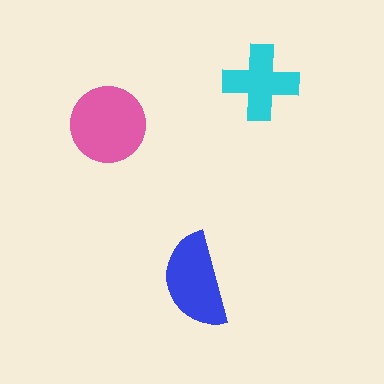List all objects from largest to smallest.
The pink circle, the blue semicircle, the cyan cross.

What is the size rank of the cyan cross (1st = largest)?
3rd.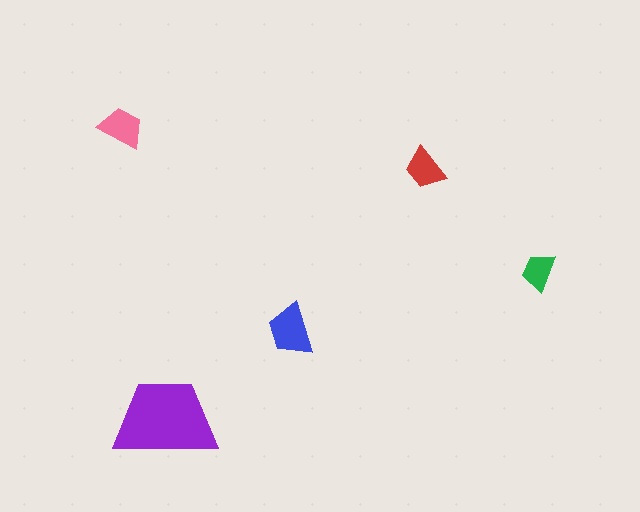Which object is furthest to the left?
The pink trapezoid is leftmost.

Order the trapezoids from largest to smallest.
the purple one, the blue one, the pink one, the red one, the green one.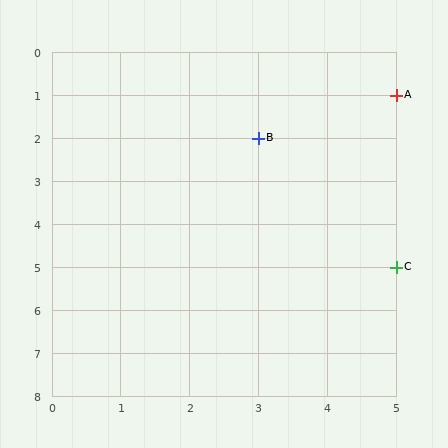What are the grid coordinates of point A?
Point A is at grid coordinates (5, 1).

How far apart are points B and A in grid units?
Points B and A are 2 columns and 1 row apart (about 2.2 grid units diagonally).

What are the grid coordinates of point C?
Point C is at grid coordinates (5, 5).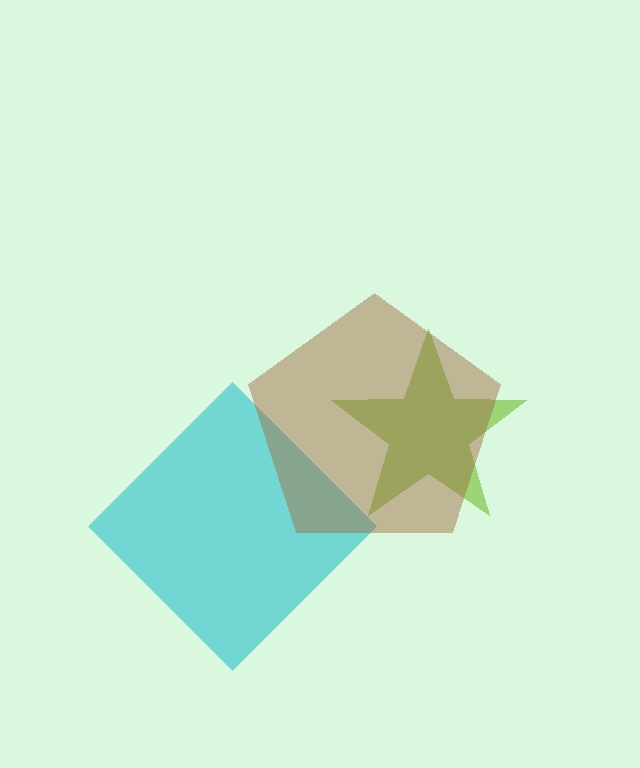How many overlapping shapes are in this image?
There are 3 overlapping shapes in the image.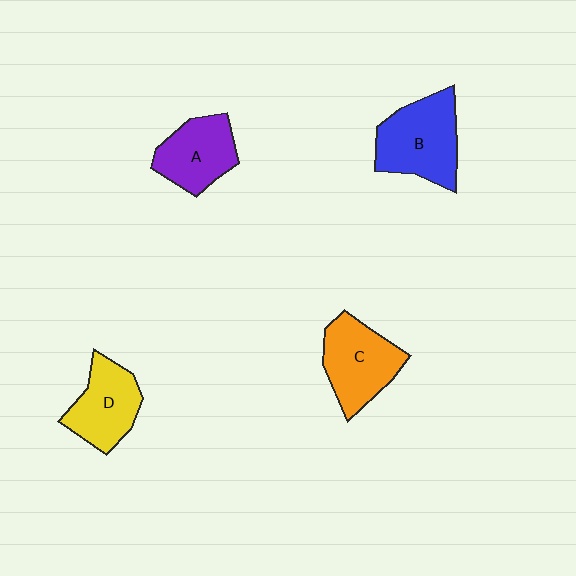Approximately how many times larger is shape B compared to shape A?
Approximately 1.3 times.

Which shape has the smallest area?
Shape A (purple).